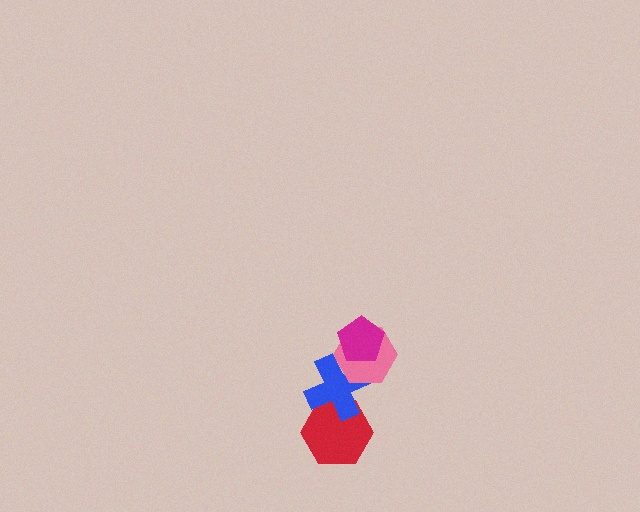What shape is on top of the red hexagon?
The blue cross is on top of the red hexagon.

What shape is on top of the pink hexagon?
The magenta pentagon is on top of the pink hexagon.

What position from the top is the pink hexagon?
The pink hexagon is 2nd from the top.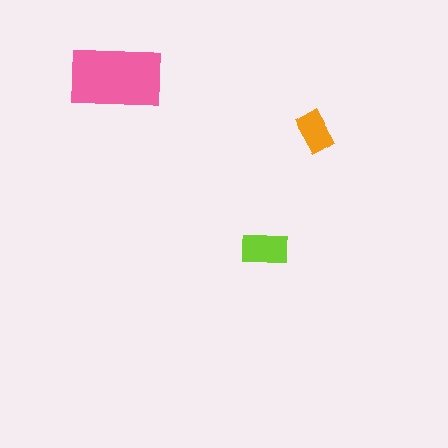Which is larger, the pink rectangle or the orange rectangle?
The pink one.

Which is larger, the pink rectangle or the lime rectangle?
The pink one.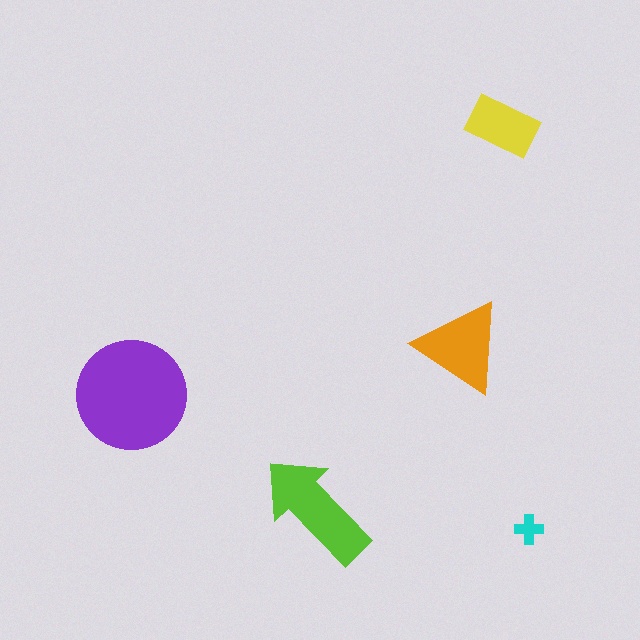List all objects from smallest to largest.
The cyan cross, the yellow rectangle, the orange triangle, the lime arrow, the purple circle.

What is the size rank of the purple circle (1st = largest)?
1st.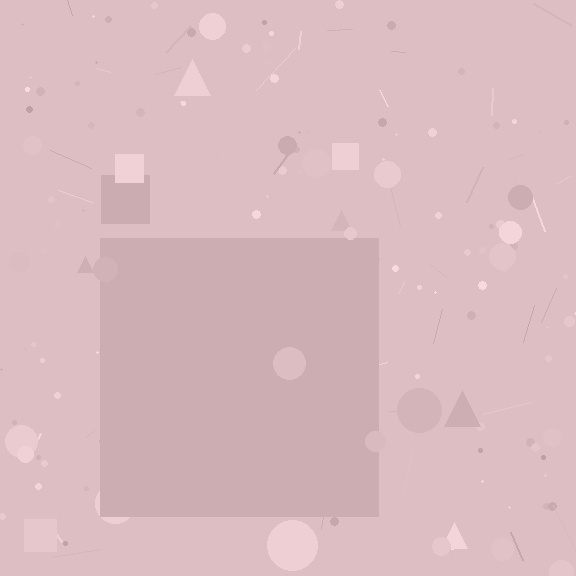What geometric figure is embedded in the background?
A square is embedded in the background.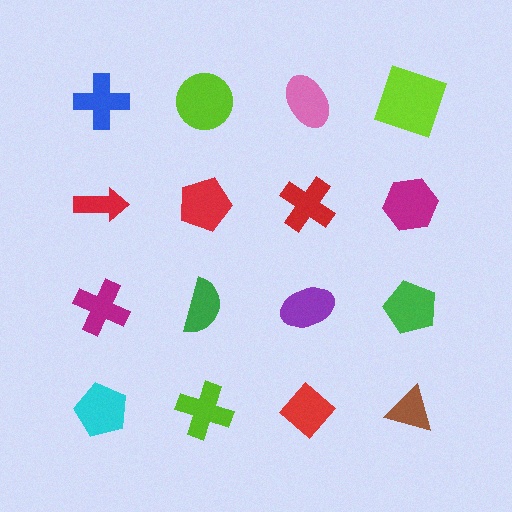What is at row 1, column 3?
A pink ellipse.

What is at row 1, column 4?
A lime square.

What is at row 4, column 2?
A lime cross.